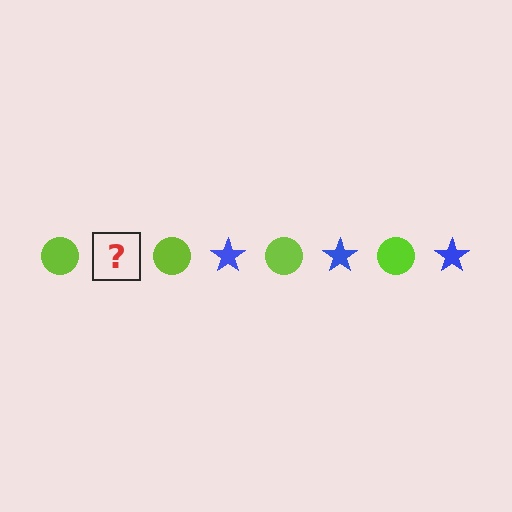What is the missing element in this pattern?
The missing element is a blue star.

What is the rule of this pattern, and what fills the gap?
The rule is that the pattern alternates between lime circle and blue star. The gap should be filled with a blue star.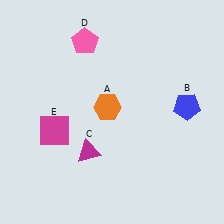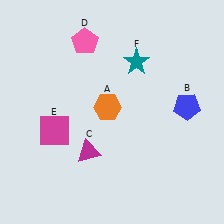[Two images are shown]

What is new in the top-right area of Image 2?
A teal star (F) was added in the top-right area of Image 2.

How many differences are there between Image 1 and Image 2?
There is 1 difference between the two images.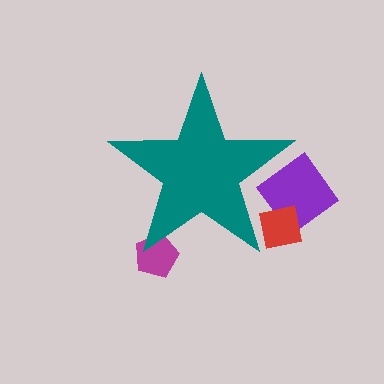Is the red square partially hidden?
Yes, the red square is partially hidden behind the teal star.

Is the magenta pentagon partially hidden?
Yes, the magenta pentagon is partially hidden behind the teal star.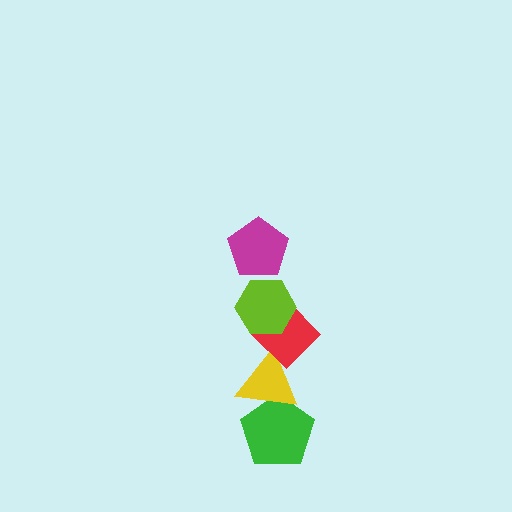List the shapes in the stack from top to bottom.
From top to bottom: the magenta pentagon, the lime hexagon, the red diamond, the yellow triangle, the green pentagon.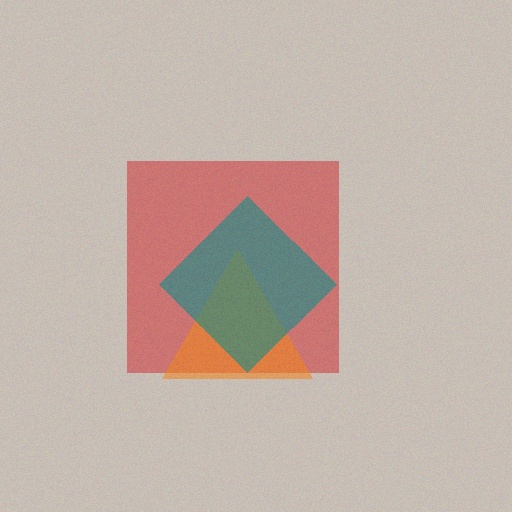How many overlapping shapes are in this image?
There are 3 overlapping shapes in the image.